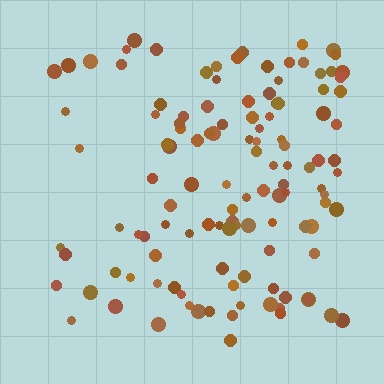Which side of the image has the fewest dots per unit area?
The left.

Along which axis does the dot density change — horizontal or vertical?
Horizontal.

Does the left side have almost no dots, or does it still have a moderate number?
Still a moderate number, just noticeably fewer than the right.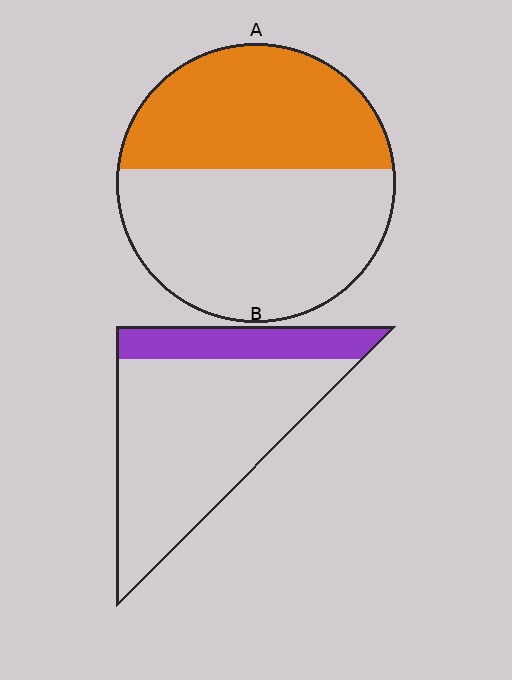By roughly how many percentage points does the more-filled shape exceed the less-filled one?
By roughly 20 percentage points (A over B).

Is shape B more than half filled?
No.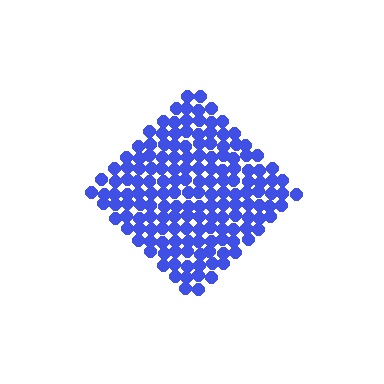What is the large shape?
The large shape is a diamond.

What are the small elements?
The small elements are circles.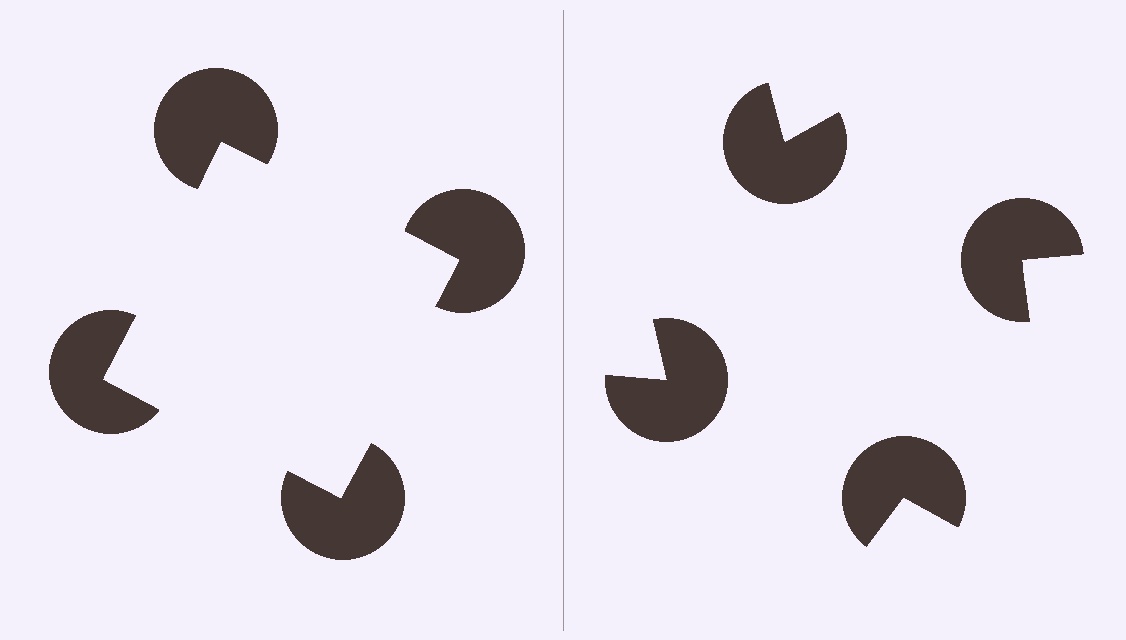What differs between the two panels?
The pac-man discs are positioned identically on both sides; only the wedge orientations differ. On the left they align to a square; on the right they are misaligned.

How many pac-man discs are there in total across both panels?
8 — 4 on each side.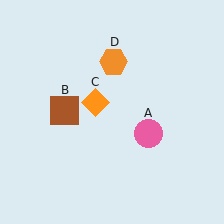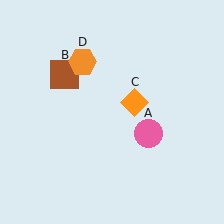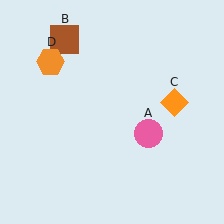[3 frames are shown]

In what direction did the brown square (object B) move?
The brown square (object B) moved up.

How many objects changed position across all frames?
3 objects changed position: brown square (object B), orange diamond (object C), orange hexagon (object D).